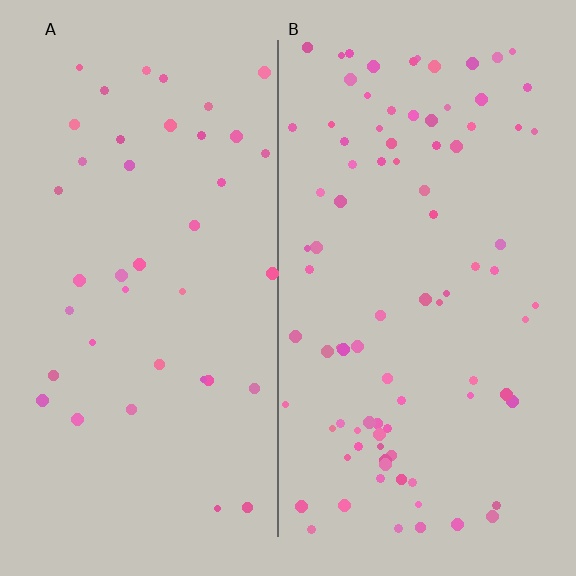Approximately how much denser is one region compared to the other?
Approximately 2.2× — region B over region A.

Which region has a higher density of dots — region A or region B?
B (the right).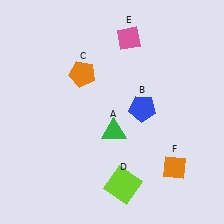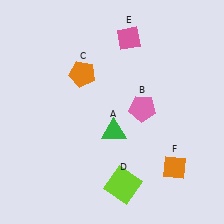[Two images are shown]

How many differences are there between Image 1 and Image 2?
There is 1 difference between the two images.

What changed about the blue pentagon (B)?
In Image 1, B is blue. In Image 2, it changed to pink.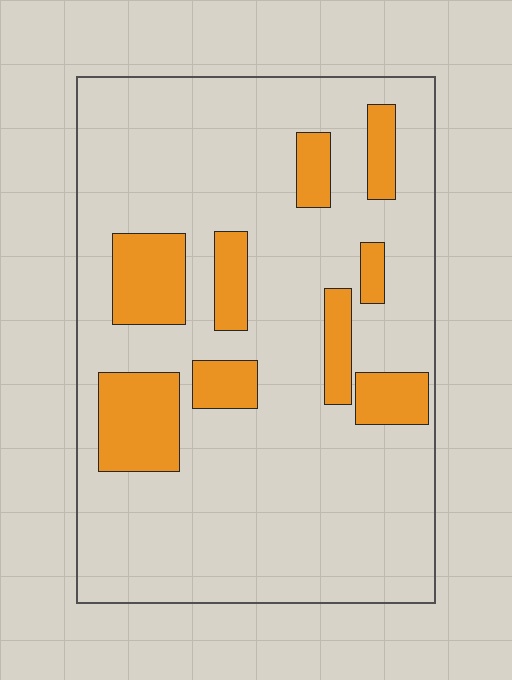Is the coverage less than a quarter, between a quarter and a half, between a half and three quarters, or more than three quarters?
Less than a quarter.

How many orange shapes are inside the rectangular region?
9.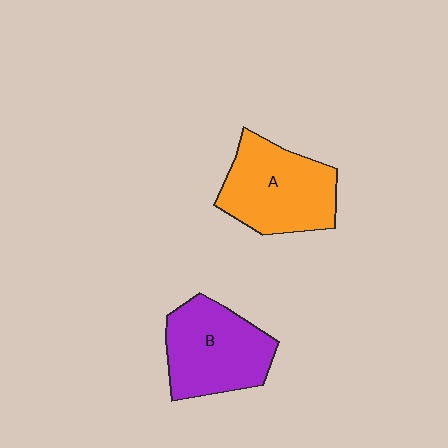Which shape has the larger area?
Shape A (orange).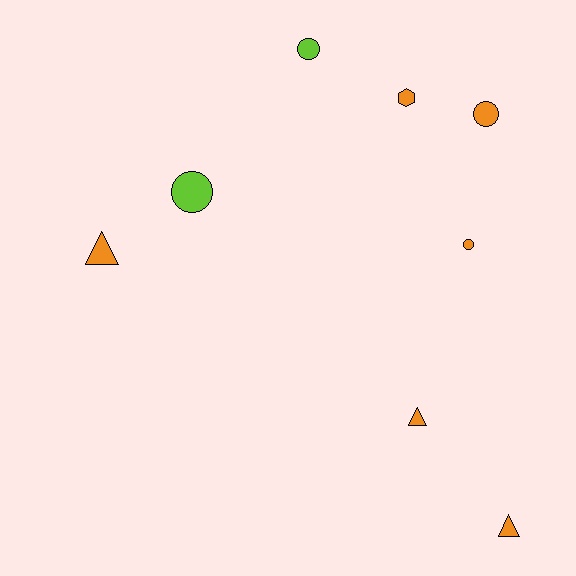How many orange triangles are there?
There are 3 orange triangles.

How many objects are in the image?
There are 8 objects.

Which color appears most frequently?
Orange, with 6 objects.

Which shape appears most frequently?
Circle, with 4 objects.